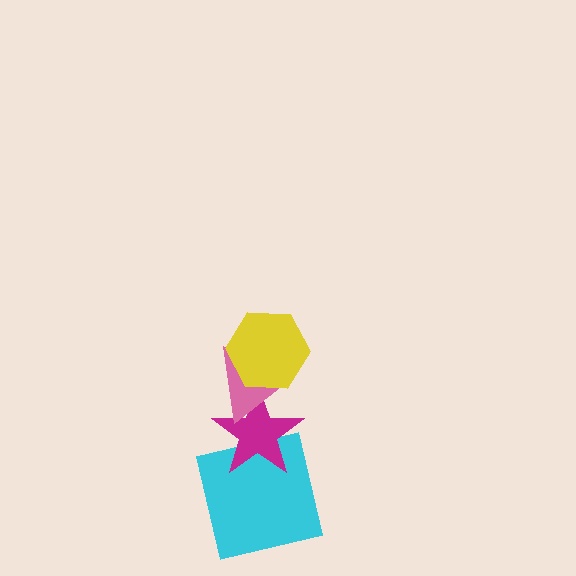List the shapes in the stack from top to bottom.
From top to bottom: the yellow hexagon, the pink triangle, the magenta star, the cyan square.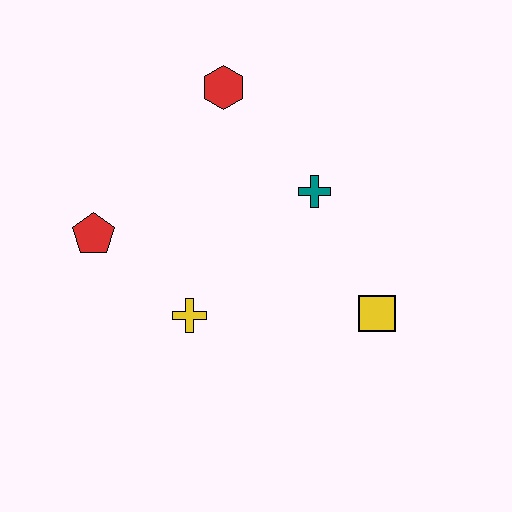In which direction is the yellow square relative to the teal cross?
The yellow square is below the teal cross.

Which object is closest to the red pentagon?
The yellow cross is closest to the red pentagon.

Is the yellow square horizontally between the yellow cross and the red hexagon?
No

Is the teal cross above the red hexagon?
No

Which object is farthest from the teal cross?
The red pentagon is farthest from the teal cross.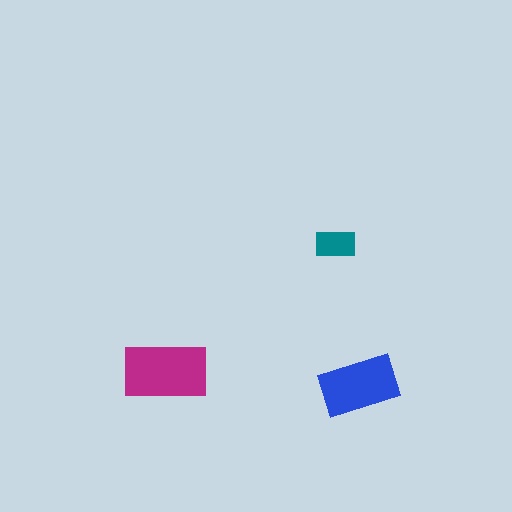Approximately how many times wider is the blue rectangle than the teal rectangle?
About 2 times wider.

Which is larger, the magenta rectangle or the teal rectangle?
The magenta one.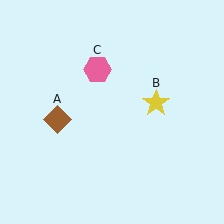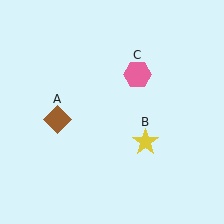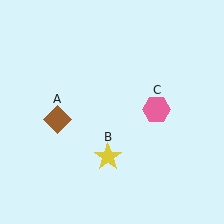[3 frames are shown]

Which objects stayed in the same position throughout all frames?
Brown diamond (object A) remained stationary.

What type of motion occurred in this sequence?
The yellow star (object B), pink hexagon (object C) rotated clockwise around the center of the scene.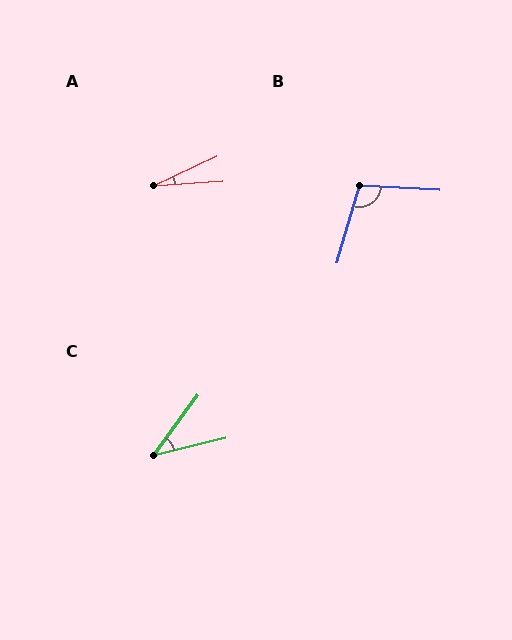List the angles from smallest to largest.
A (22°), C (40°), B (103°).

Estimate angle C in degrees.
Approximately 40 degrees.